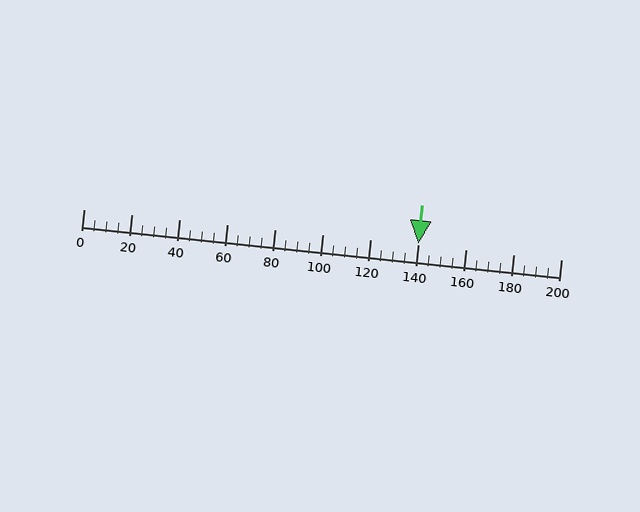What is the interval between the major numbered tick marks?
The major tick marks are spaced 20 units apart.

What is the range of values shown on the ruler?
The ruler shows values from 0 to 200.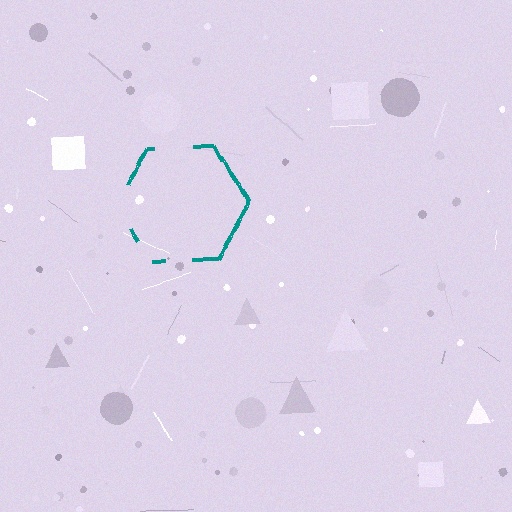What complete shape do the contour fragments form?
The contour fragments form a hexagon.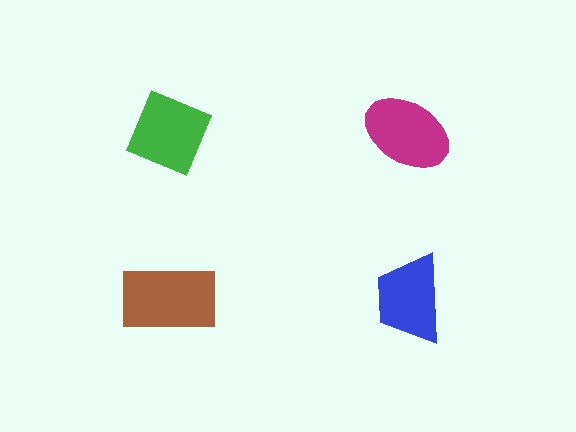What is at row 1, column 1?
A green diamond.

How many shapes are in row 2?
2 shapes.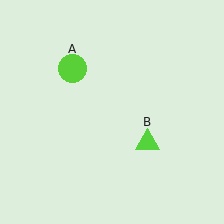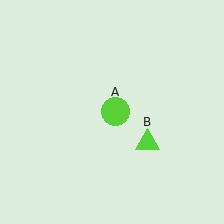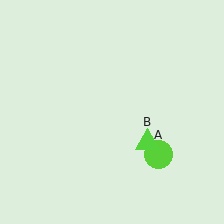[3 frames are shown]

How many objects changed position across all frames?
1 object changed position: lime circle (object A).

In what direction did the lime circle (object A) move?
The lime circle (object A) moved down and to the right.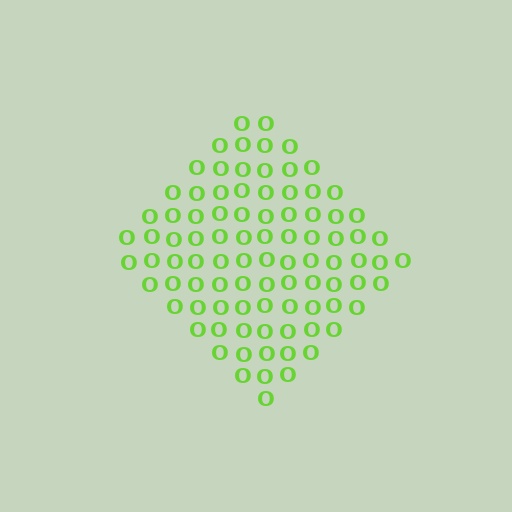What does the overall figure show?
The overall figure shows a diamond.